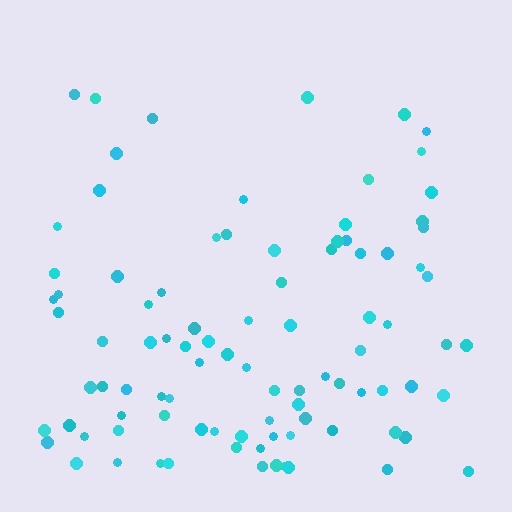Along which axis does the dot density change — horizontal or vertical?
Vertical.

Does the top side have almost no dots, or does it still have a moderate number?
Still a moderate number, just noticeably fewer than the bottom.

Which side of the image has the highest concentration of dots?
The bottom.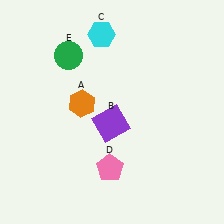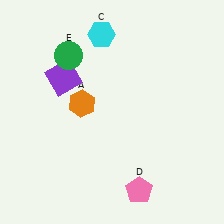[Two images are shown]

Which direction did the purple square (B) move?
The purple square (B) moved left.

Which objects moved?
The objects that moved are: the purple square (B), the pink pentagon (D).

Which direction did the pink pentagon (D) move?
The pink pentagon (D) moved right.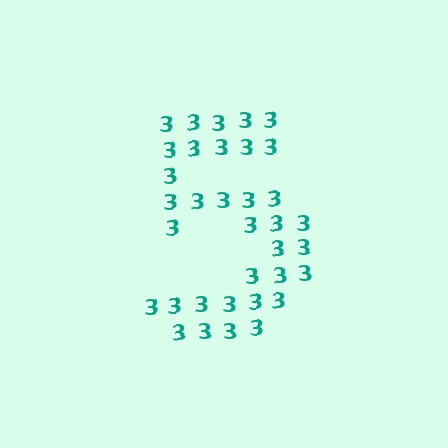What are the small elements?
The small elements are digit 3's.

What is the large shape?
The large shape is the digit 5.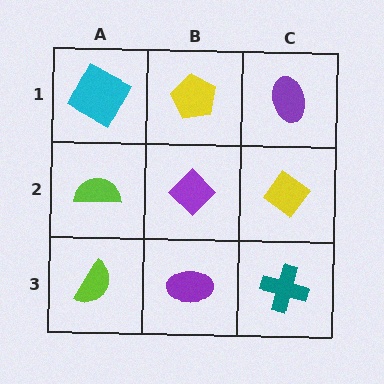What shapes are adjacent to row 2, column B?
A yellow pentagon (row 1, column B), a purple ellipse (row 3, column B), a lime semicircle (row 2, column A), a yellow diamond (row 2, column C).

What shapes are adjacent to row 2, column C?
A purple ellipse (row 1, column C), a teal cross (row 3, column C), a purple diamond (row 2, column B).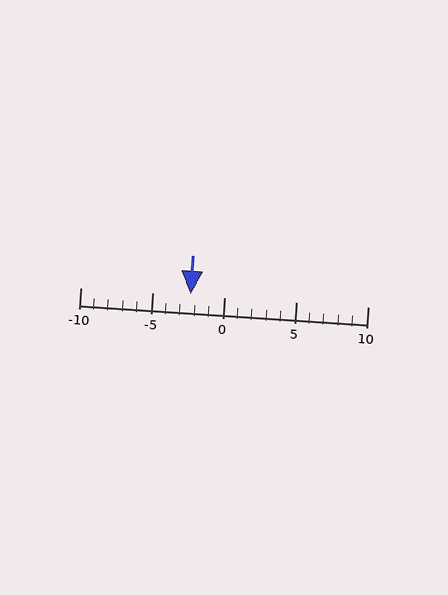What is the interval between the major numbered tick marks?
The major tick marks are spaced 5 units apart.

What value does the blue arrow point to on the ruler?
The blue arrow points to approximately -2.